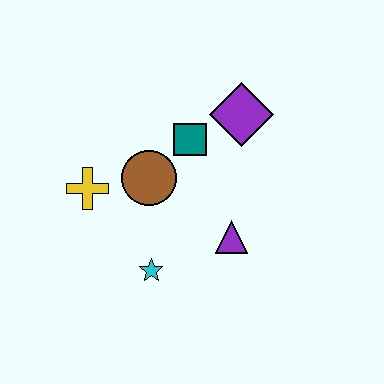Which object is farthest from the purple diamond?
The cyan star is farthest from the purple diamond.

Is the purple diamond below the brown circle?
No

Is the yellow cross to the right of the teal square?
No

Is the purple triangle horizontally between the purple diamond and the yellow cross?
Yes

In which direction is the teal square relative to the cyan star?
The teal square is above the cyan star.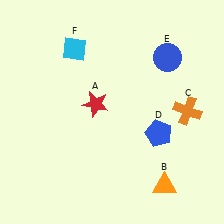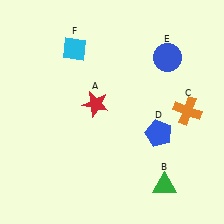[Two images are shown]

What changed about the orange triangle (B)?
In Image 1, B is orange. In Image 2, it changed to green.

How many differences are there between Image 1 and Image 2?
There is 1 difference between the two images.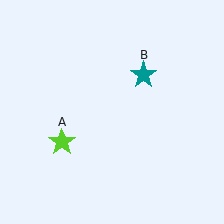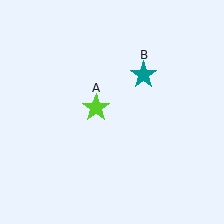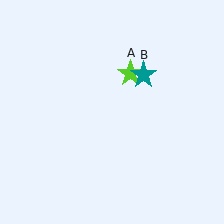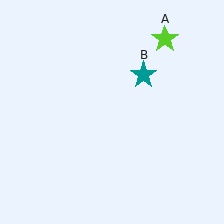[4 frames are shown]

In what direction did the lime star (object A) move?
The lime star (object A) moved up and to the right.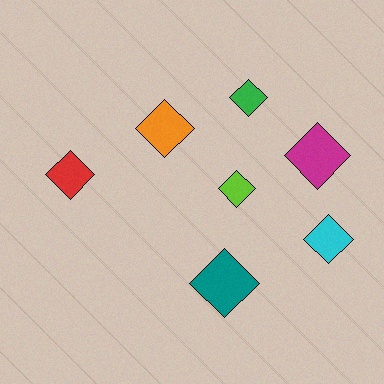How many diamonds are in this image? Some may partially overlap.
There are 7 diamonds.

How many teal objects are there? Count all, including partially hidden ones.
There is 1 teal object.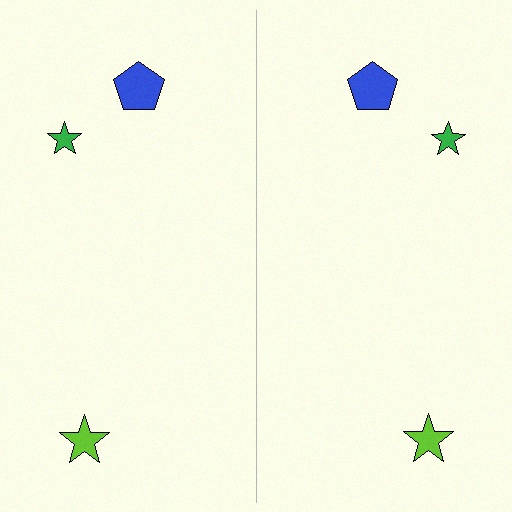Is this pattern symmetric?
Yes, this pattern has bilateral (reflection) symmetry.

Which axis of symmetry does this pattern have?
The pattern has a vertical axis of symmetry running through the center of the image.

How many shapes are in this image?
There are 6 shapes in this image.